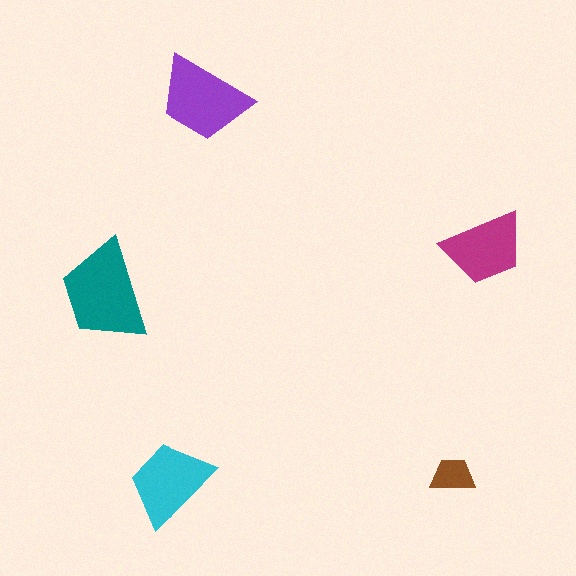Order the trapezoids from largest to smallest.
the teal one, the purple one, the cyan one, the magenta one, the brown one.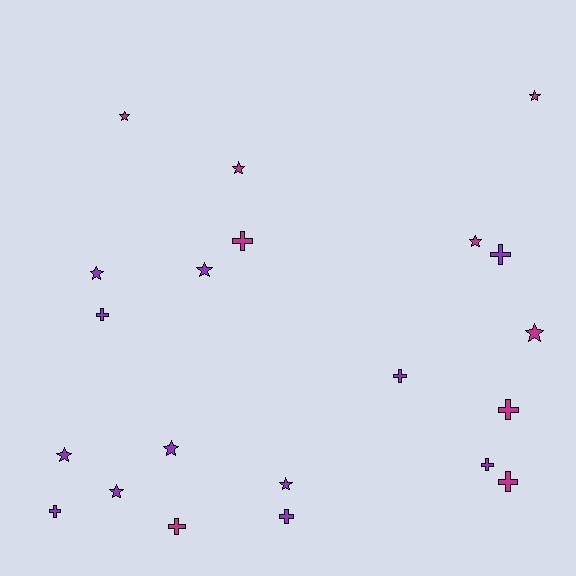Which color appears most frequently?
Purple, with 12 objects.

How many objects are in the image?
There are 21 objects.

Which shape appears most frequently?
Star, with 11 objects.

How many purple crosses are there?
There are 6 purple crosses.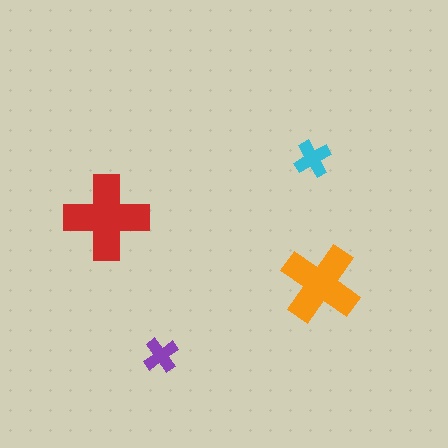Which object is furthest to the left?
The red cross is leftmost.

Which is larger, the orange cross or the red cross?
The red one.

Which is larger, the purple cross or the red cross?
The red one.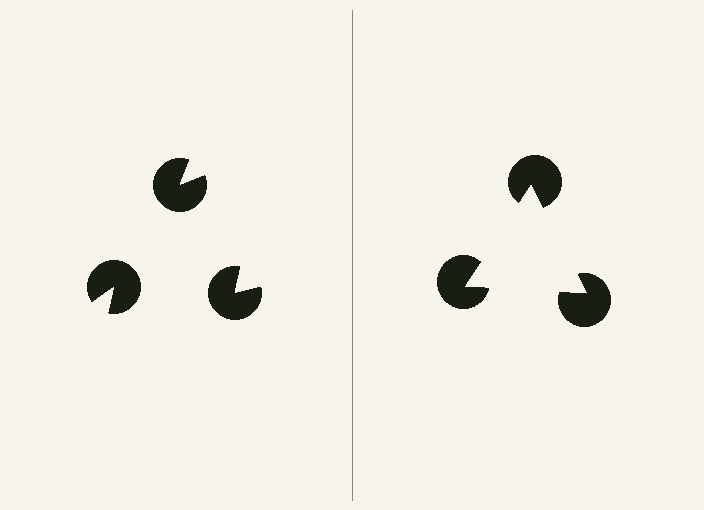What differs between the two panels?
The pac-man discs are positioned identically on both sides; only the wedge orientations differ. On the right they align to a triangle; on the left they are misaligned.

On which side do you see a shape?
An illusory triangle appears on the right side. On the left side the wedge cuts are rotated, so no coherent shape forms.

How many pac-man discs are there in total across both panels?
6 — 3 on each side.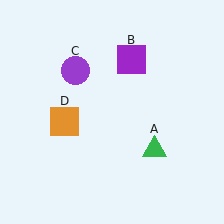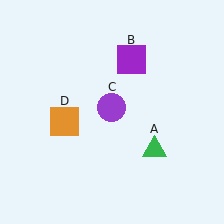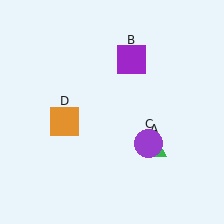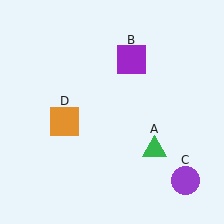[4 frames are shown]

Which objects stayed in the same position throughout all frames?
Green triangle (object A) and purple square (object B) and orange square (object D) remained stationary.